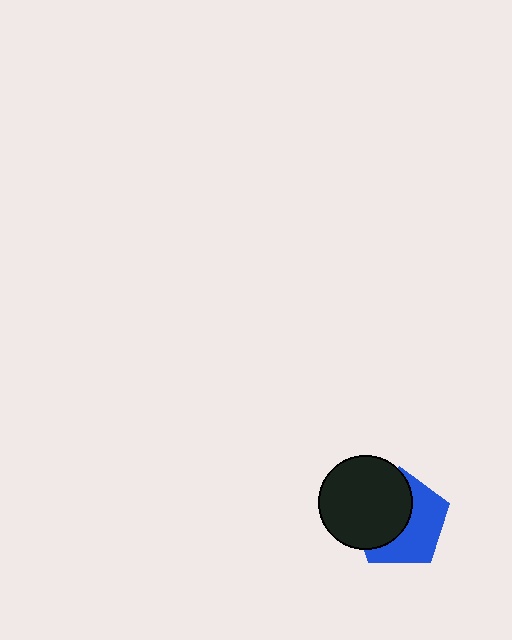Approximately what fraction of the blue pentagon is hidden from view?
Roughly 50% of the blue pentagon is hidden behind the black circle.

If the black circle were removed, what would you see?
You would see the complete blue pentagon.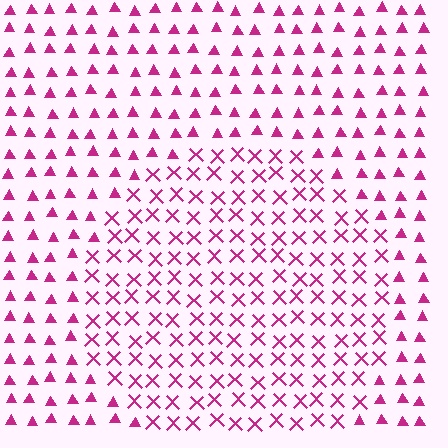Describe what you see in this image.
The image is filled with small magenta elements arranged in a uniform grid. A circle-shaped region contains X marks, while the surrounding area contains triangles. The boundary is defined purely by the change in element shape.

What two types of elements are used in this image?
The image uses X marks inside the circle region and triangles outside it.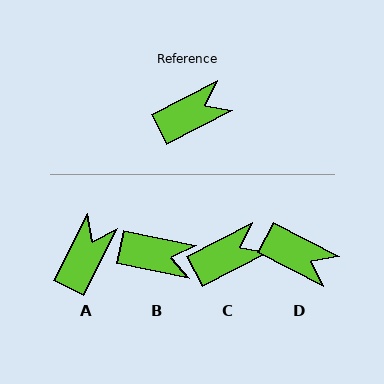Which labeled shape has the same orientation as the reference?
C.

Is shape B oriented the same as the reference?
No, it is off by about 39 degrees.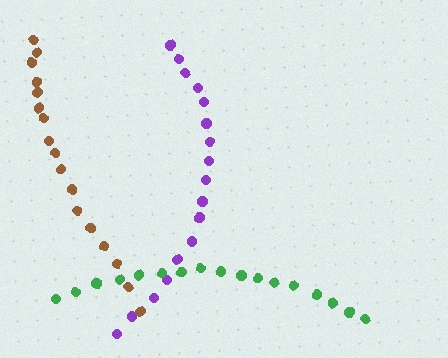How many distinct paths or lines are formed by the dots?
There are 3 distinct paths.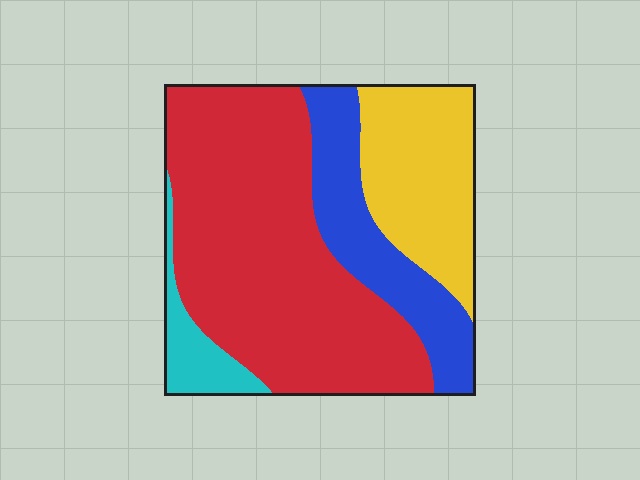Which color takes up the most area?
Red, at roughly 55%.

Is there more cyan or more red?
Red.